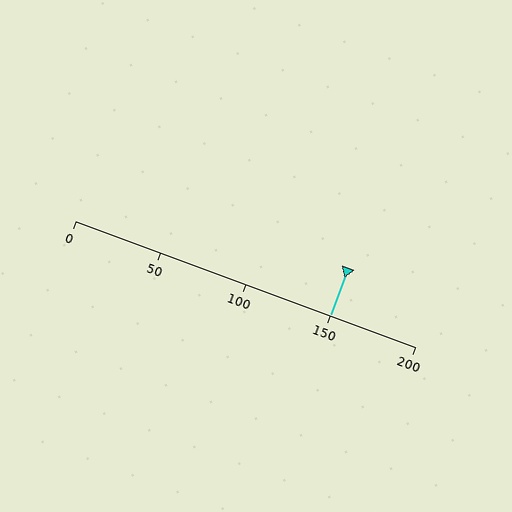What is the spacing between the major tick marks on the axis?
The major ticks are spaced 50 apart.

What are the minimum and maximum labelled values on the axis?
The axis runs from 0 to 200.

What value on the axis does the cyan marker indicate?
The marker indicates approximately 150.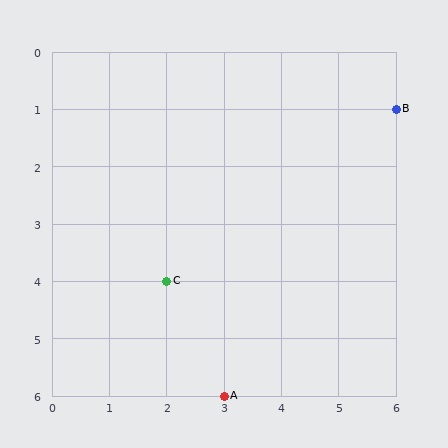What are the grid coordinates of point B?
Point B is at grid coordinates (6, 1).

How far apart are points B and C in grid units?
Points B and C are 4 columns and 3 rows apart (about 5.0 grid units diagonally).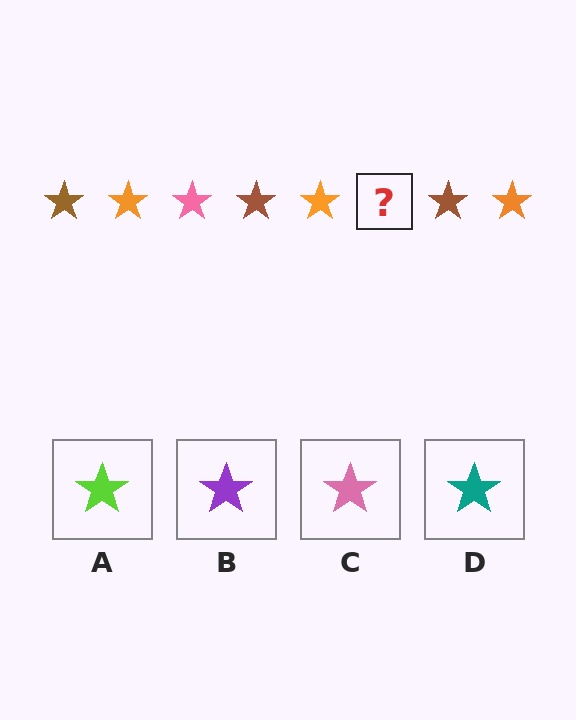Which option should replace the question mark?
Option C.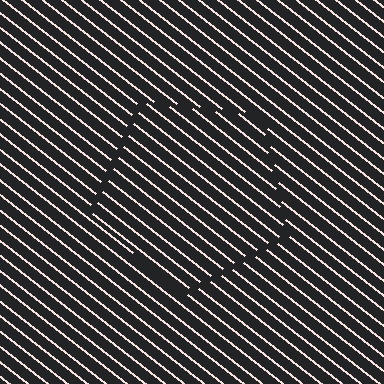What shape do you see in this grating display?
An illusory pentagon. The interior of the shape contains the same grating, shifted by half a period — the contour is defined by the phase discontinuity where line-ends from the inner and outer gratings abut.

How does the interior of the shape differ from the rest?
The interior of the shape contains the same grating, shifted by half a period — the contour is defined by the phase discontinuity where line-ends from the inner and outer gratings abut.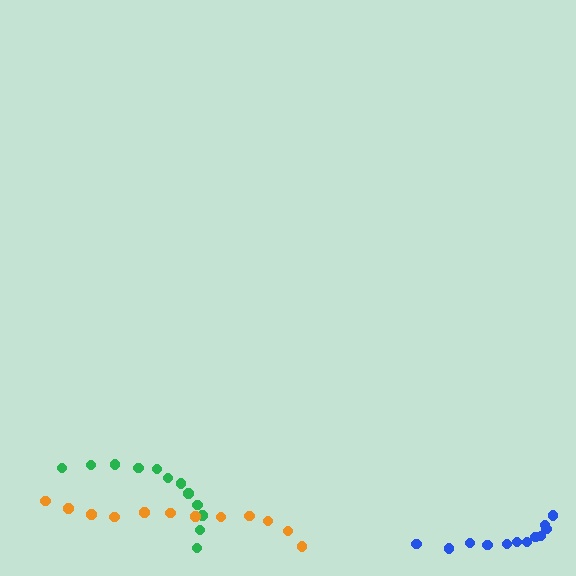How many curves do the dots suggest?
There are 3 distinct paths.